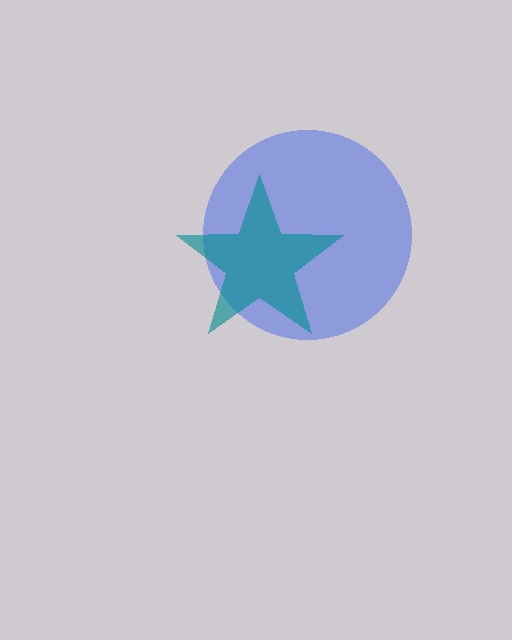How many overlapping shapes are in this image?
There are 2 overlapping shapes in the image.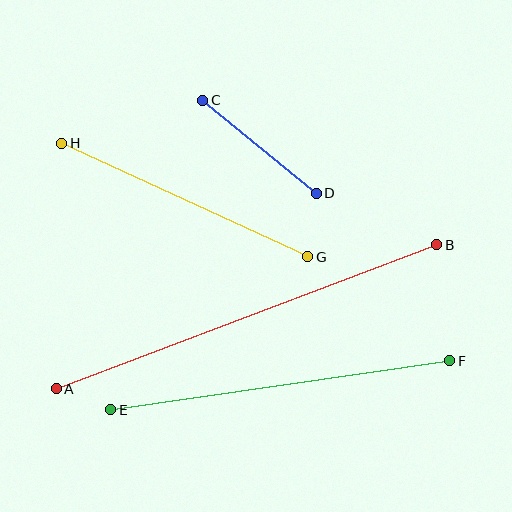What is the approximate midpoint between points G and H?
The midpoint is at approximately (185, 200) pixels.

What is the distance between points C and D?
The distance is approximately 147 pixels.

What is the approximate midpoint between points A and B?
The midpoint is at approximately (247, 317) pixels.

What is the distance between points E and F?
The distance is approximately 342 pixels.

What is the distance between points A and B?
The distance is approximately 407 pixels.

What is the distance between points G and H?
The distance is approximately 271 pixels.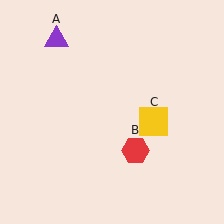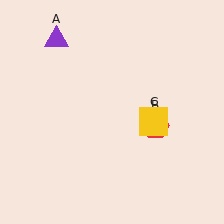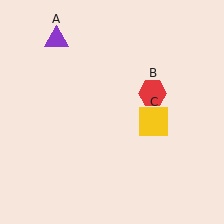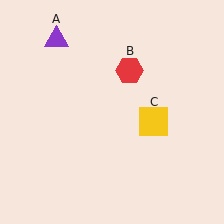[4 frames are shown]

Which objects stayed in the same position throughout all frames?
Purple triangle (object A) and yellow square (object C) remained stationary.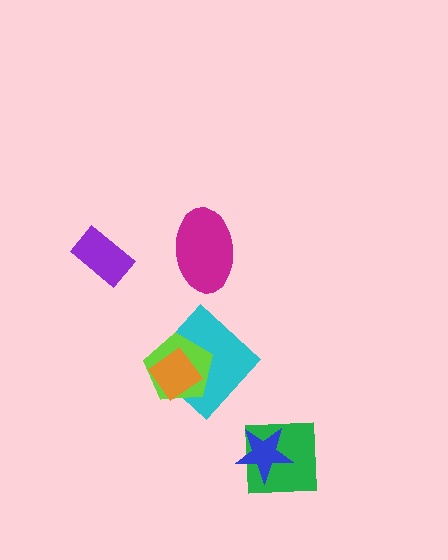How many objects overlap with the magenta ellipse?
0 objects overlap with the magenta ellipse.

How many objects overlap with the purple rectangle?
0 objects overlap with the purple rectangle.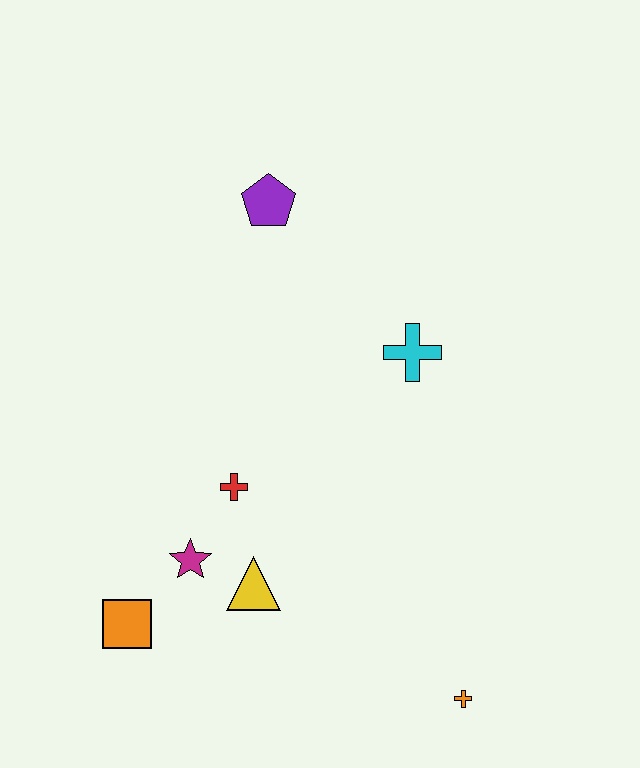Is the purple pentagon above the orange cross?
Yes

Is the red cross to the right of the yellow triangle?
No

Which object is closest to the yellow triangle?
The magenta star is closest to the yellow triangle.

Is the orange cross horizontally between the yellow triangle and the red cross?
No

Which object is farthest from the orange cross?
The purple pentagon is farthest from the orange cross.